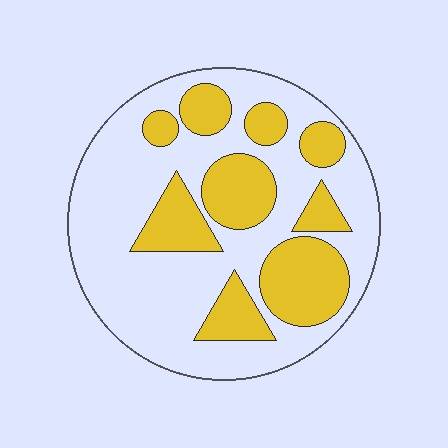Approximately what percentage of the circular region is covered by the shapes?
Approximately 35%.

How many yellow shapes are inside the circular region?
9.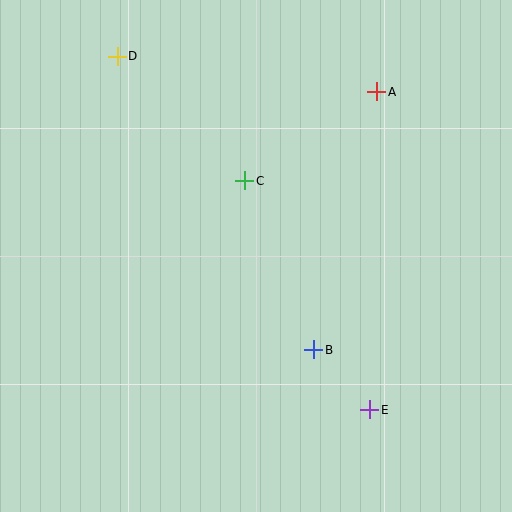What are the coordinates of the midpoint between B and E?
The midpoint between B and E is at (342, 380).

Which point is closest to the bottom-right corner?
Point E is closest to the bottom-right corner.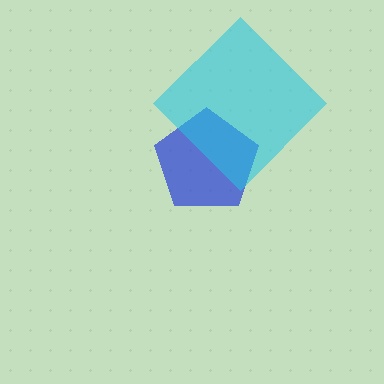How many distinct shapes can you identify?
There are 2 distinct shapes: a blue pentagon, a cyan diamond.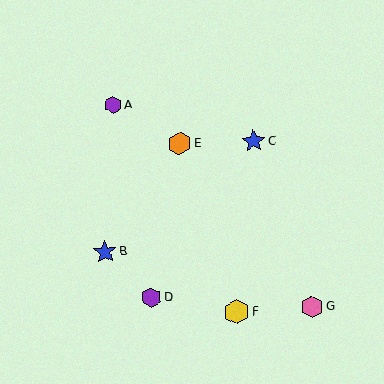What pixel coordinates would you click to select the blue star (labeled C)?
Click at (254, 141) to select the blue star C.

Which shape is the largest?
The yellow hexagon (labeled F) is the largest.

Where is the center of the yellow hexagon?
The center of the yellow hexagon is at (236, 312).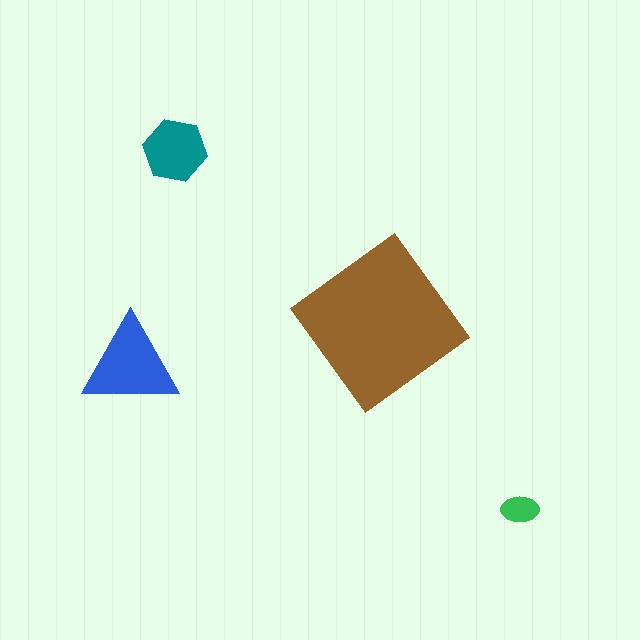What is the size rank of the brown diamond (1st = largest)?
1st.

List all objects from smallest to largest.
The green ellipse, the teal hexagon, the blue triangle, the brown diamond.